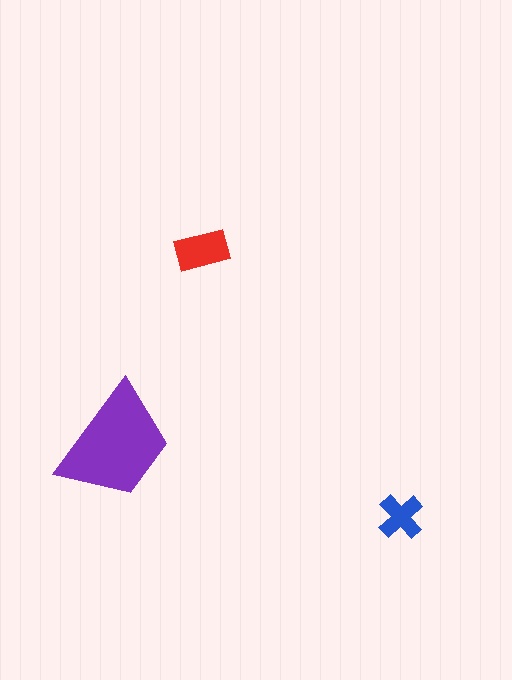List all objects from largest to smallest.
The purple trapezoid, the red rectangle, the blue cross.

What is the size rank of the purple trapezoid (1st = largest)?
1st.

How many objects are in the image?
There are 3 objects in the image.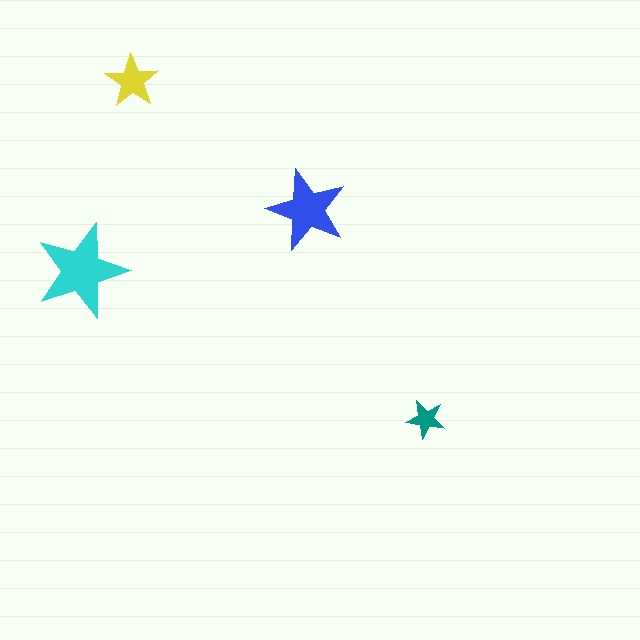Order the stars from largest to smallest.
the cyan one, the blue one, the yellow one, the teal one.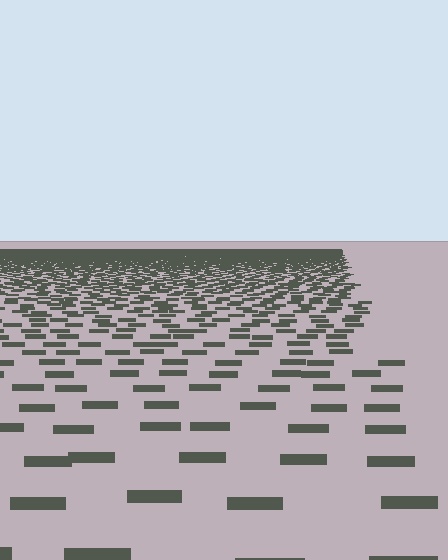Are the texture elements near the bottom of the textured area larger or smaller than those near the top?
Larger. Near the bottom, elements are closer to the viewer and appear at a bigger on-screen size.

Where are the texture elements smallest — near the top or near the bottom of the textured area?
Near the top.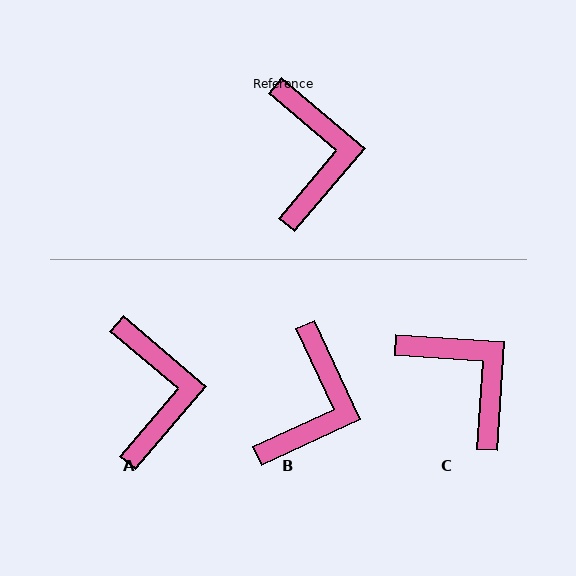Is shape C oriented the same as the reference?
No, it is off by about 37 degrees.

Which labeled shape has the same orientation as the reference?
A.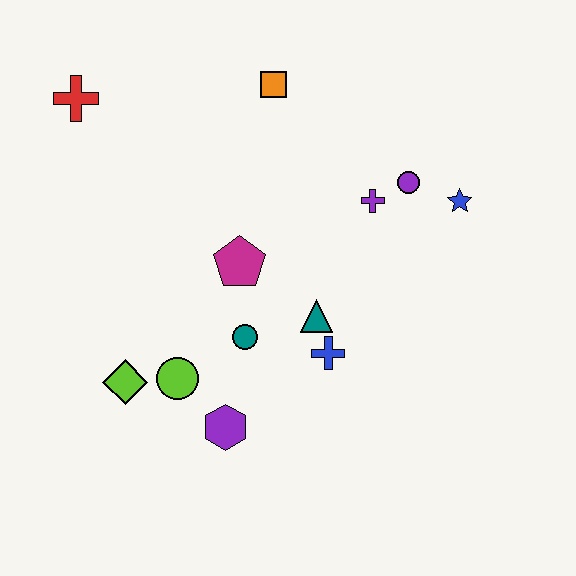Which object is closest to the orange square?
The purple cross is closest to the orange square.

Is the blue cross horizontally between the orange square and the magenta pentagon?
No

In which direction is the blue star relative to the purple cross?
The blue star is to the right of the purple cross.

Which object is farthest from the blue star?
The red cross is farthest from the blue star.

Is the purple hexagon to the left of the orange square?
Yes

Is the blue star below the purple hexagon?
No